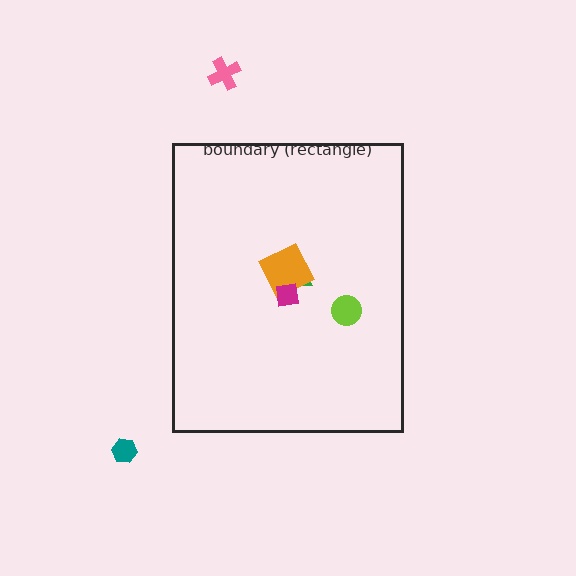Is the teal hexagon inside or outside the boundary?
Outside.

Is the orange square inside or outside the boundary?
Inside.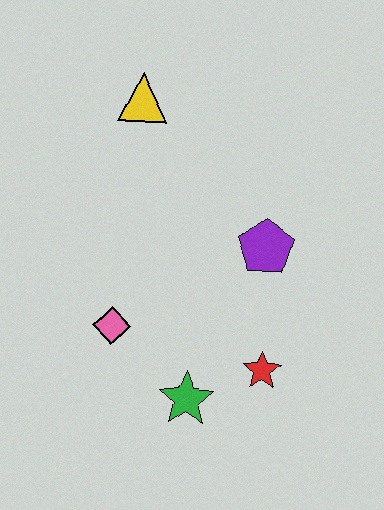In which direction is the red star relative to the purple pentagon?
The red star is below the purple pentagon.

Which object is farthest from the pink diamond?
The yellow triangle is farthest from the pink diamond.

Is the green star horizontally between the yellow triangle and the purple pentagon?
Yes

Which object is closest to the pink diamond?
The green star is closest to the pink diamond.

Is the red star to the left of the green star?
No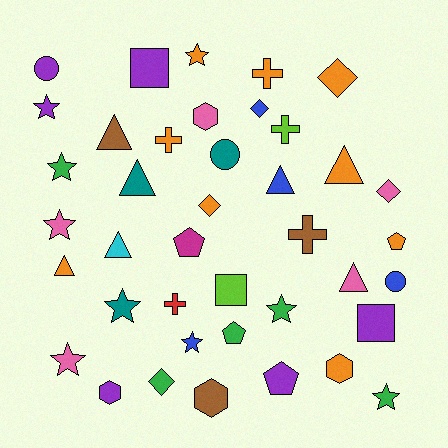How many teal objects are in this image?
There are 3 teal objects.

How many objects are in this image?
There are 40 objects.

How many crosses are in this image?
There are 5 crosses.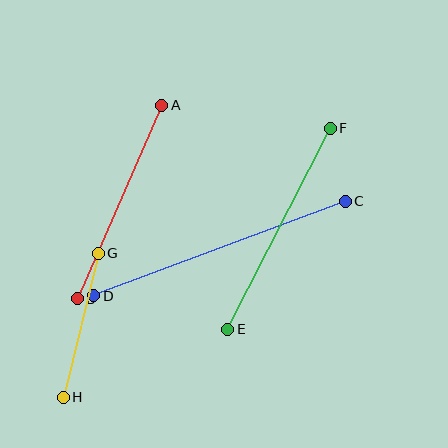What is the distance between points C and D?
The distance is approximately 269 pixels.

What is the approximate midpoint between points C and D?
The midpoint is at approximately (220, 249) pixels.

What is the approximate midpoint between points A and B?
The midpoint is at approximately (119, 202) pixels.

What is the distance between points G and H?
The distance is approximately 148 pixels.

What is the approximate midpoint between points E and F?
The midpoint is at approximately (279, 229) pixels.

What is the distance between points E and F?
The distance is approximately 226 pixels.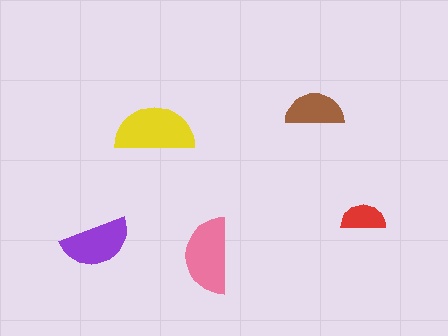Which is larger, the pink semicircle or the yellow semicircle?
The yellow one.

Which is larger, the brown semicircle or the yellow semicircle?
The yellow one.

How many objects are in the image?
There are 5 objects in the image.